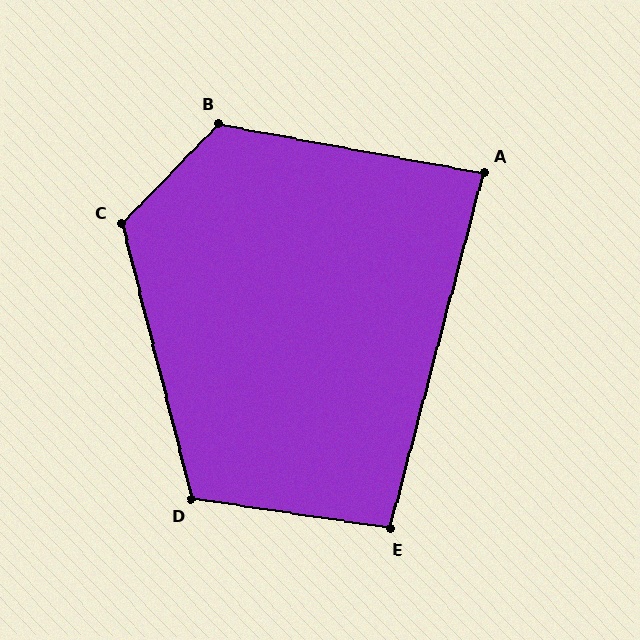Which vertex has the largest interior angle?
B, at approximately 124 degrees.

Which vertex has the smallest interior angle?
A, at approximately 86 degrees.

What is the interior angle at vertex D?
Approximately 113 degrees (obtuse).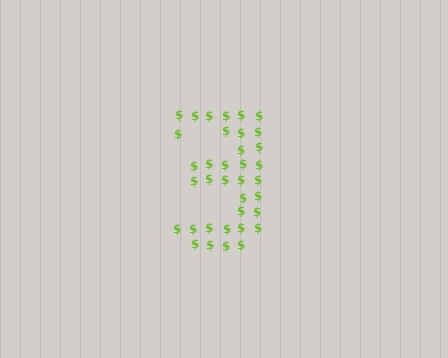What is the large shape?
The large shape is the digit 3.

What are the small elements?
The small elements are dollar signs.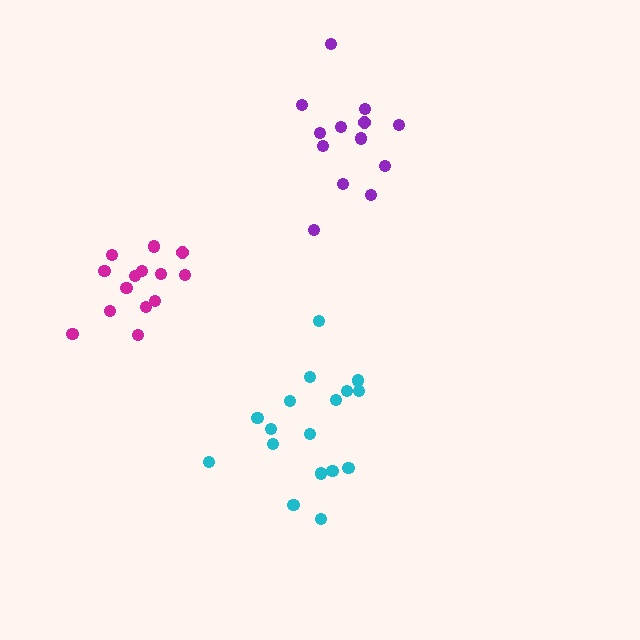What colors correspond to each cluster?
The clusters are colored: purple, cyan, magenta.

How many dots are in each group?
Group 1: 13 dots, Group 2: 17 dots, Group 3: 15 dots (45 total).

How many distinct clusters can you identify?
There are 3 distinct clusters.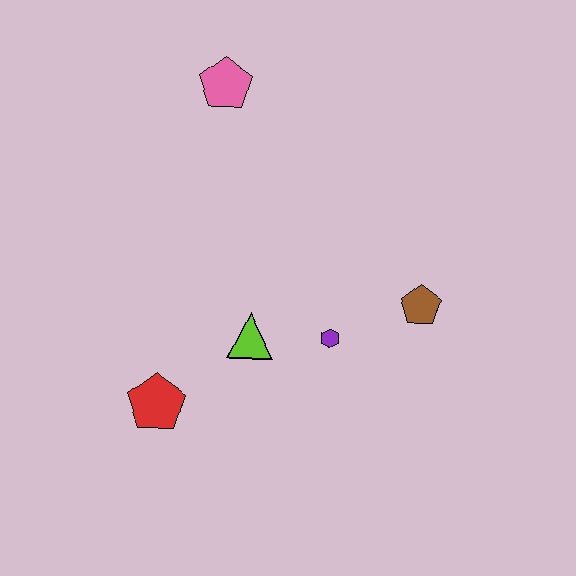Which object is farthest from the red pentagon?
The pink pentagon is farthest from the red pentagon.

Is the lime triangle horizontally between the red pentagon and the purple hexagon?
Yes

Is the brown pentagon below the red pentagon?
No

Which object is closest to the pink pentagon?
The lime triangle is closest to the pink pentagon.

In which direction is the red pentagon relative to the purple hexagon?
The red pentagon is to the left of the purple hexagon.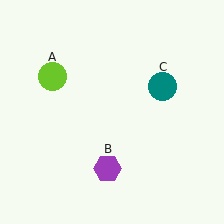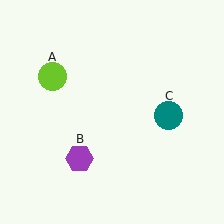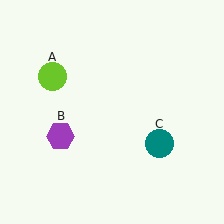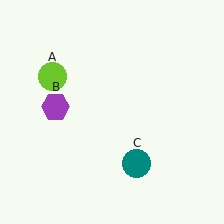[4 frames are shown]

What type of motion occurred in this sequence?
The purple hexagon (object B), teal circle (object C) rotated clockwise around the center of the scene.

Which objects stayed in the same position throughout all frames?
Lime circle (object A) remained stationary.